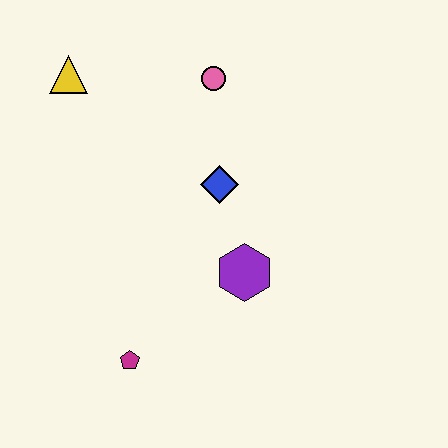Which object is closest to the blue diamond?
The purple hexagon is closest to the blue diamond.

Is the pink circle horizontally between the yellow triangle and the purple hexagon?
Yes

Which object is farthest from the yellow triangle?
The magenta pentagon is farthest from the yellow triangle.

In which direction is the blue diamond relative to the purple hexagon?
The blue diamond is above the purple hexagon.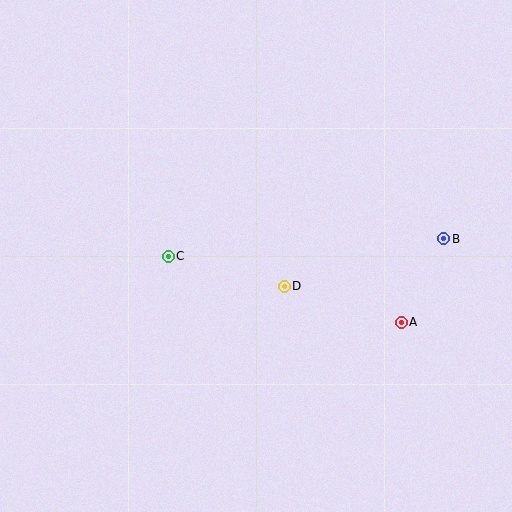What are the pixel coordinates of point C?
Point C is at (168, 256).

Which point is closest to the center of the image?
Point D at (284, 286) is closest to the center.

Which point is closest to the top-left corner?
Point C is closest to the top-left corner.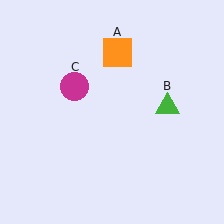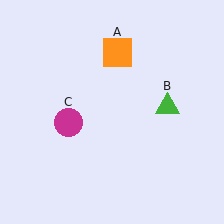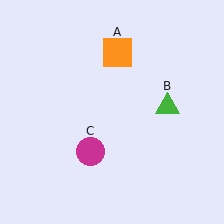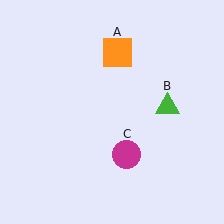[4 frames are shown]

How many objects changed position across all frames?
1 object changed position: magenta circle (object C).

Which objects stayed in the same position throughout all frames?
Orange square (object A) and green triangle (object B) remained stationary.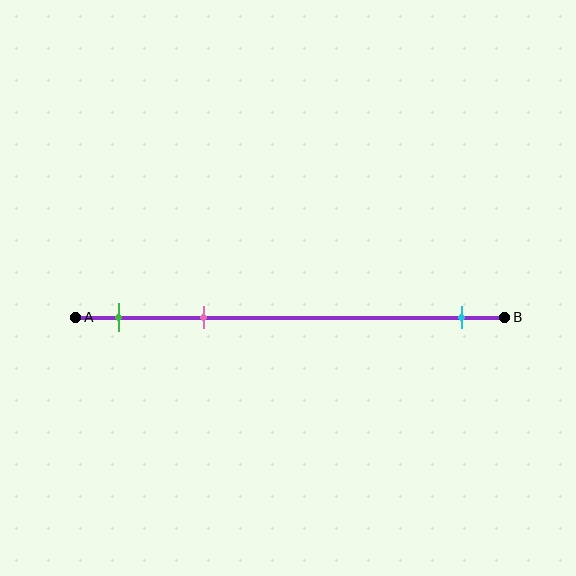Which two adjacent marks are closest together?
The green and pink marks are the closest adjacent pair.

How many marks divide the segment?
There are 3 marks dividing the segment.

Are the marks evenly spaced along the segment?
No, the marks are not evenly spaced.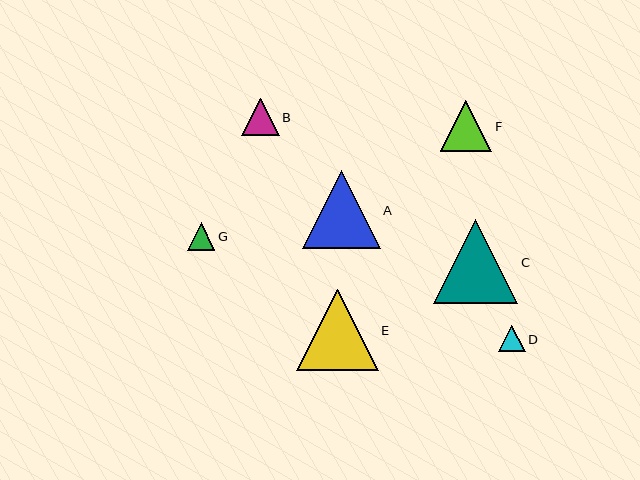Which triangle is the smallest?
Triangle D is the smallest with a size of approximately 27 pixels.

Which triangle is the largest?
Triangle C is the largest with a size of approximately 84 pixels.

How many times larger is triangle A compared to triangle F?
Triangle A is approximately 1.5 times the size of triangle F.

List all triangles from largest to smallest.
From largest to smallest: C, E, A, F, B, G, D.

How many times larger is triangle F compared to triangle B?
Triangle F is approximately 1.4 times the size of triangle B.